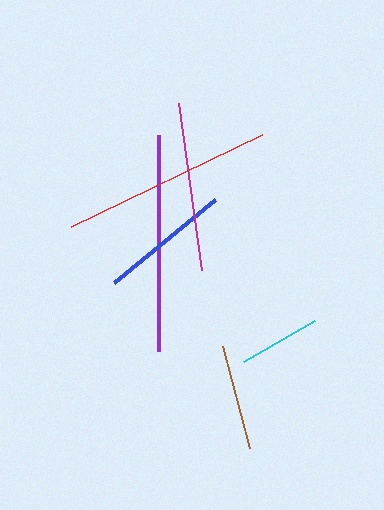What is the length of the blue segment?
The blue segment is approximately 131 pixels long.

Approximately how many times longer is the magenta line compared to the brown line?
The magenta line is approximately 1.6 times the length of the brown line.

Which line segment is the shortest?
The cyan line is the shortest at approximately 82 pixels.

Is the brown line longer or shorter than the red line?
The red line is longer than the brown line.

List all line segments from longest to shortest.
From longest to shortest: purple, red, magenta, blue, brown, cyan.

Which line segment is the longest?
The purple line is the longest at approximately 216 pixels.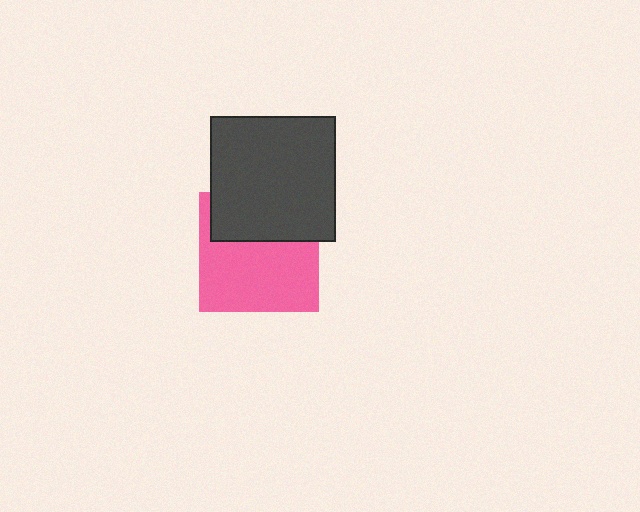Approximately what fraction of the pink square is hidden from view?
Roughly 38% of the pink square is hidden behind the dark gray square.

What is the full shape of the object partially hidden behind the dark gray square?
The partially hidden object is a pink square.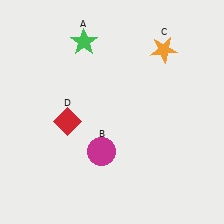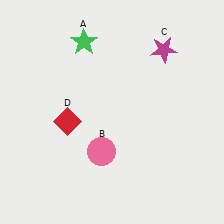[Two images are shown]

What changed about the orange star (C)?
In Image 1, C is orange. In Image 2, it changed to magenta.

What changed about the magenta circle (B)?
In Image 1, B is magenta. In Image 2, it changed to pink.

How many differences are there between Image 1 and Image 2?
There are 2 differences between the two images.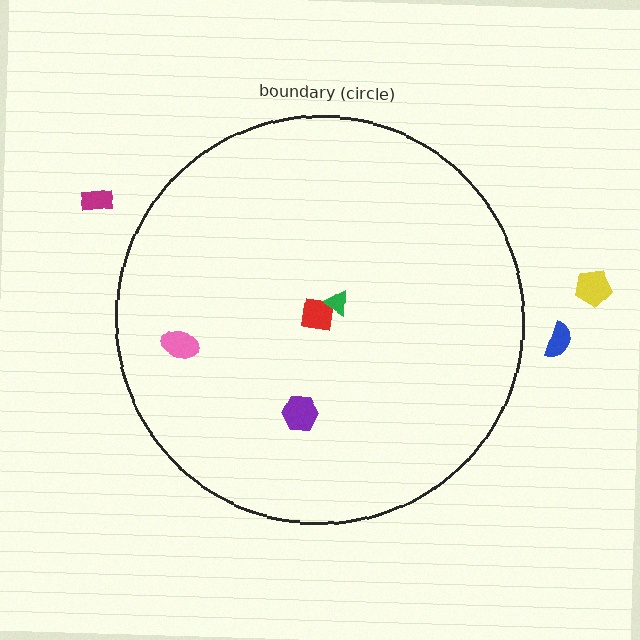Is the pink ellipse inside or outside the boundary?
Inside.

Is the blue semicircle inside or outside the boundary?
Outside.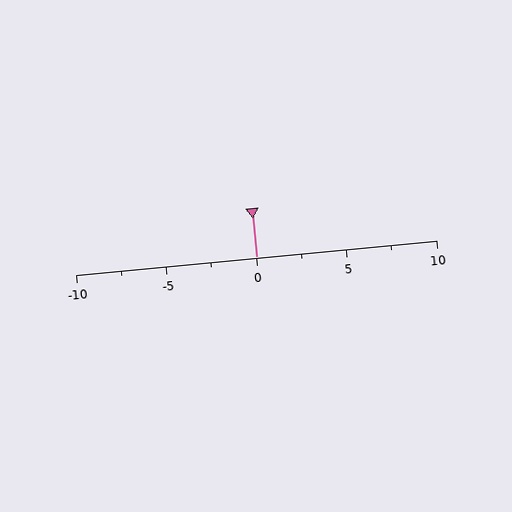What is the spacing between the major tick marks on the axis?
The major ticks are spaced 5 apart.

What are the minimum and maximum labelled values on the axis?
The axis runs from -10 to 10.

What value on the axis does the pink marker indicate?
The marker indicates approximately 0.